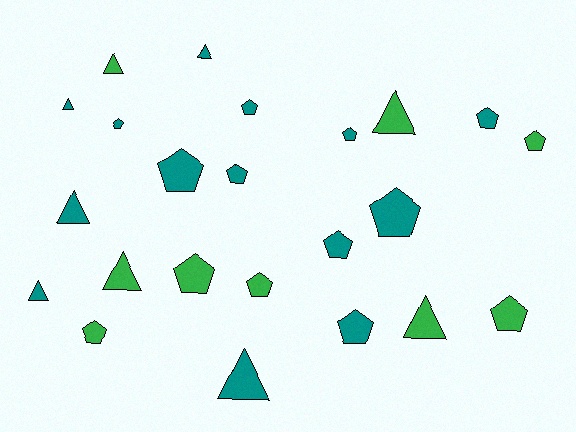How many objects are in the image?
There are 23 objects.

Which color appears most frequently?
Teal, with 14 objects.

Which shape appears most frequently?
Pentagon, with 14 objects.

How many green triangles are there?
There are 4 green triangles.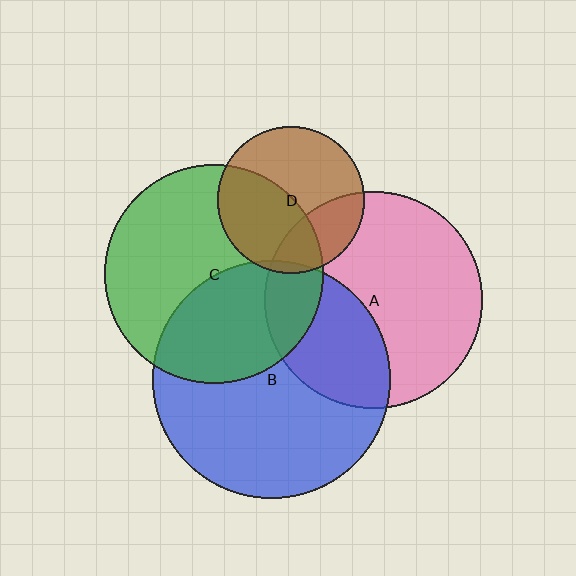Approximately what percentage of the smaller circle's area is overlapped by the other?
Approximately 40%.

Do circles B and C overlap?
Yes.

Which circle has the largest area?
Circle B (blue).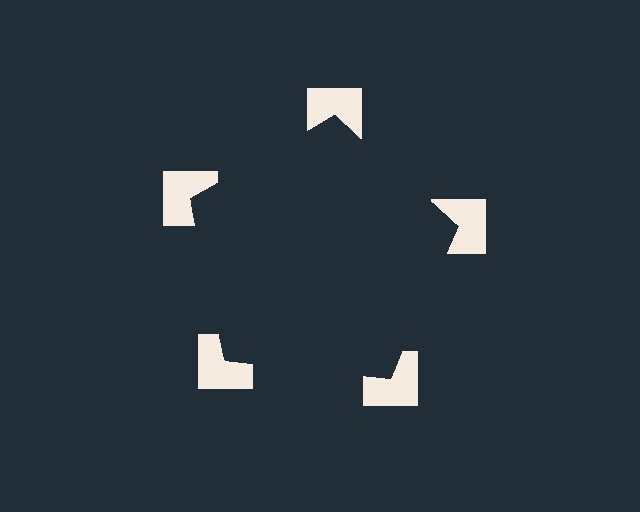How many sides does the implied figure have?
5 sides.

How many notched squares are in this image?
There are 5 — one at each vertex of the illusory pentagon.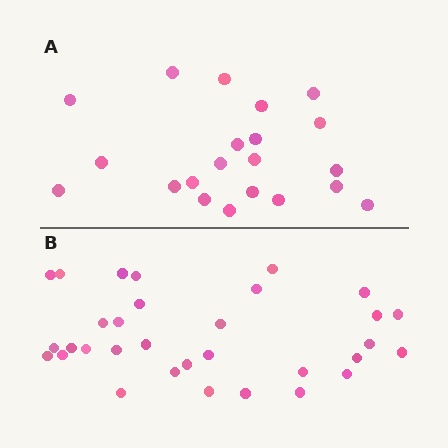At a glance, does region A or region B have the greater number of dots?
Region B (the bottom region) has more dots.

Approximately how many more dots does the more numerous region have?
Region B has roughly 12 or so more dots than region A.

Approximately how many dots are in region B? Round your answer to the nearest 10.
About 30 dots. (The exact count is 32, which rounds to 30.)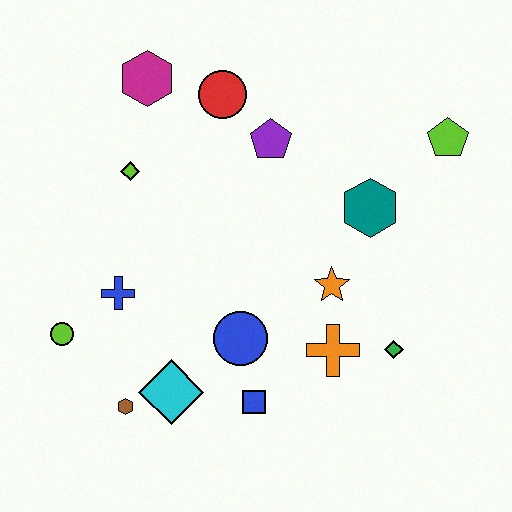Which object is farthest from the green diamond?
The magenta hexagon is farthest from the green diamond.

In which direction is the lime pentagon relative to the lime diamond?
The lime pentagon is to the right of the lime diamond.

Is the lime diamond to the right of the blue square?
No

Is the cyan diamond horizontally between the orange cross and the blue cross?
Yes